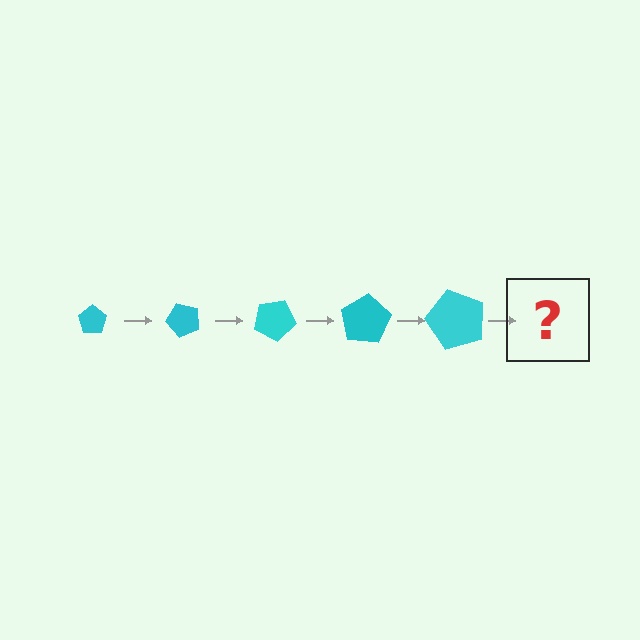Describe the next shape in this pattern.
It should be a pentagon, larger than the previous one and rotated 250 degrees from the start.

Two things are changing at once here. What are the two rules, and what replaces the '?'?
The two rules are that the pentagon grows larger each step and it rotates 50 degrees each step. The '?' should be a pentagon, larger than the previous one and rotated 250 degrees from the start.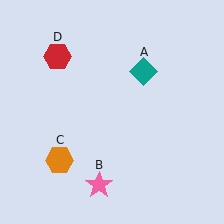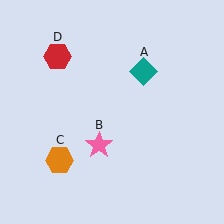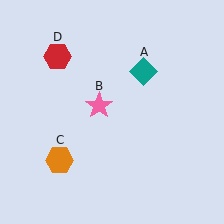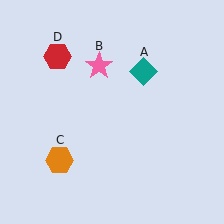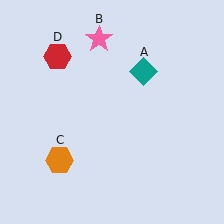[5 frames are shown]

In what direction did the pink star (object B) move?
The pink star (object B) moved up.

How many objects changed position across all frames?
1 object changed position: pink star (object B).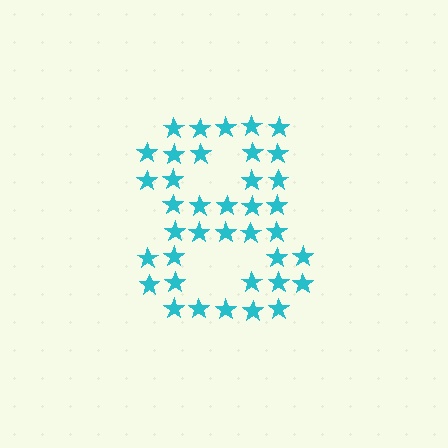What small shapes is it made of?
It is made of small stars.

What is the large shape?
The large shape is the digit 8.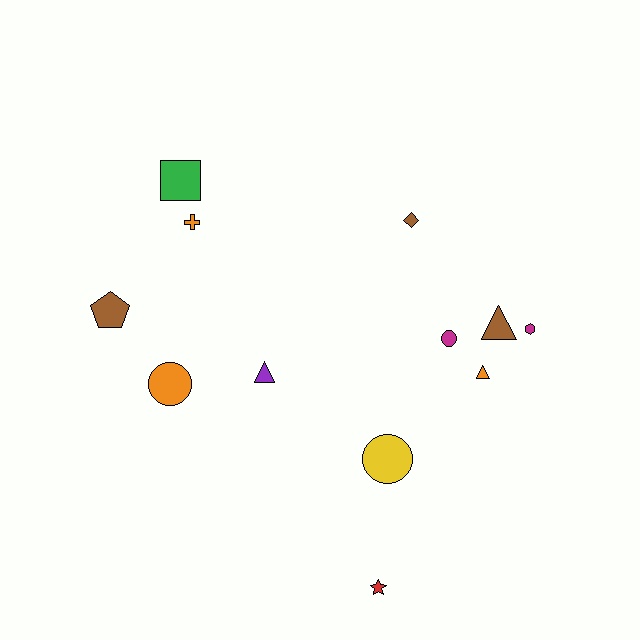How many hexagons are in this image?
There is 1 hexagon.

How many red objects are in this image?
There is 1 red object.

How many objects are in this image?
There are 12 objects.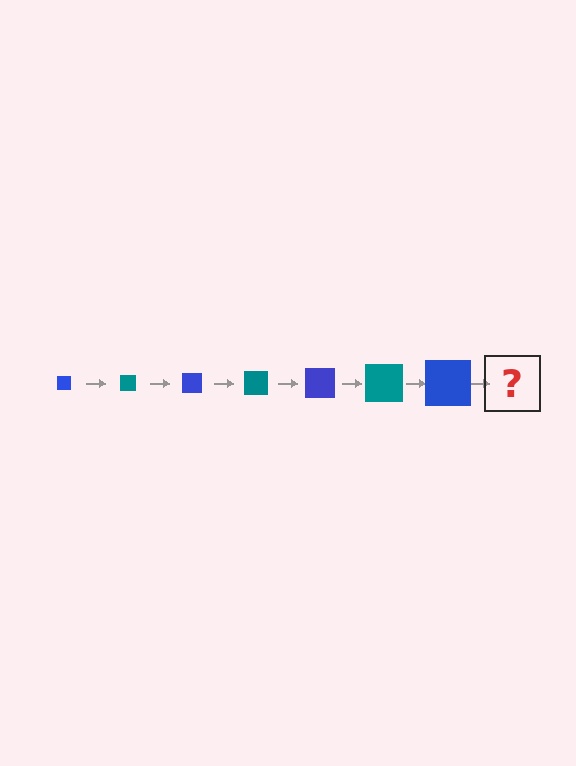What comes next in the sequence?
The next element should be a teal square, larger than the previous one.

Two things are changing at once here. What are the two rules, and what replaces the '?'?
The two rules are that the square grows larger each step and the color cycles through blue and teal. The '?' should be a teal square, larger than the previous one.